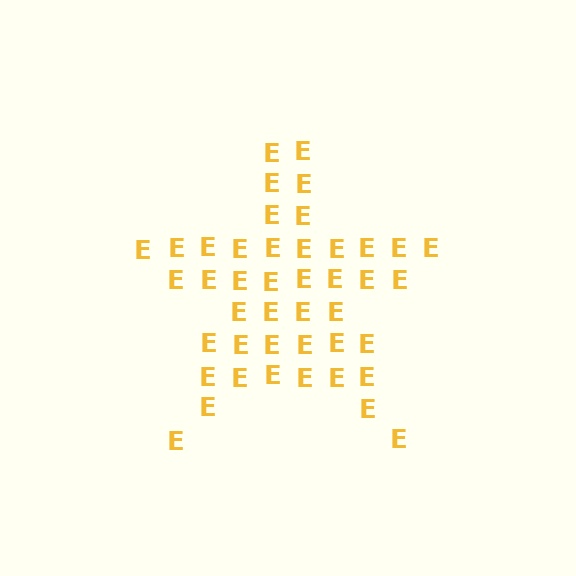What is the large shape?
The large shape is a star.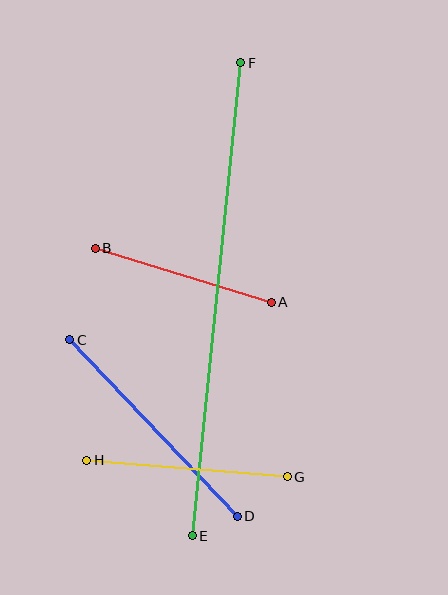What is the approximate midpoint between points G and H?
The midpoint is at approximately (187, 469) pixels.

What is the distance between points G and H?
The distance is approximately 201 pixels.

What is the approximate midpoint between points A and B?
The midpoint is at approximately (183, 275) pixels.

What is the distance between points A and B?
The distance is approximately 184 pixels.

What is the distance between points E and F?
The distance is approximately 476 pixels.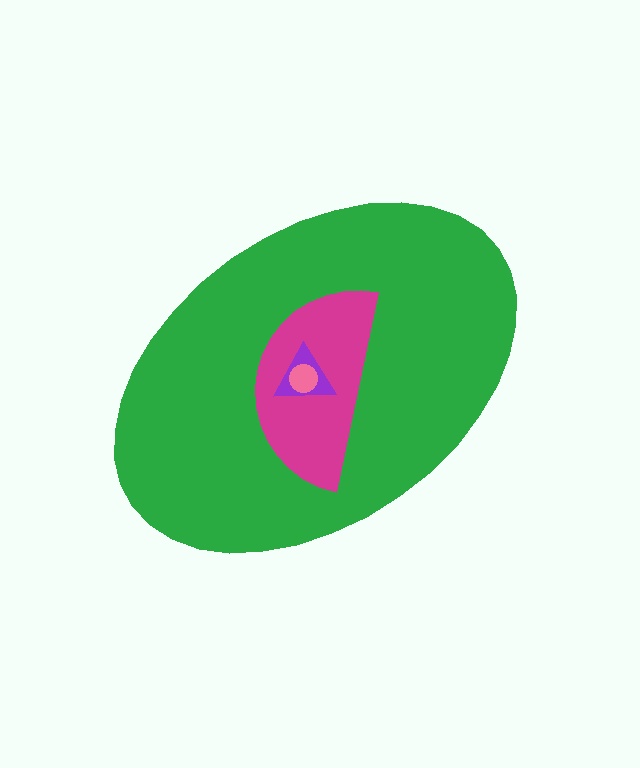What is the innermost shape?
The pink circle.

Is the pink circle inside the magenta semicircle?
Yes.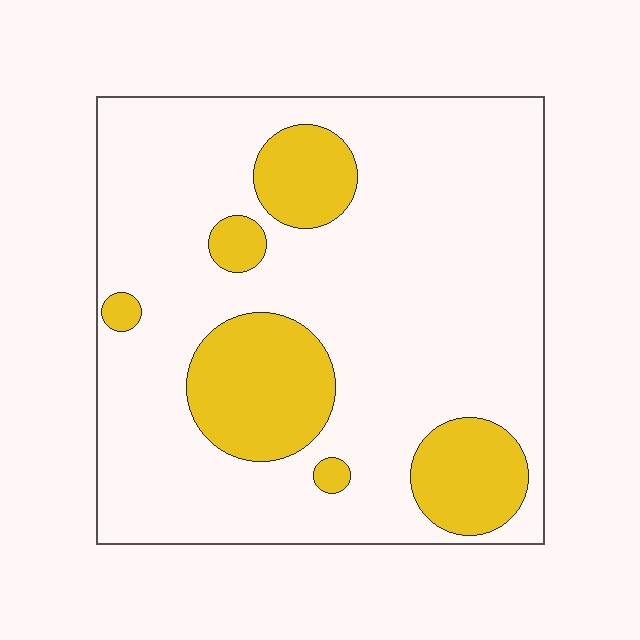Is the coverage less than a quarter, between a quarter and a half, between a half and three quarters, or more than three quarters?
Less than a quarter.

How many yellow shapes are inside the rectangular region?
6.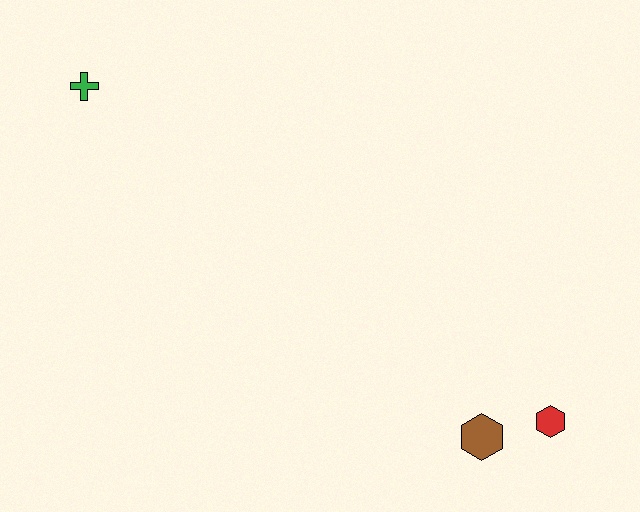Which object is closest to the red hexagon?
The brown hexagon is closest to the red hexagon.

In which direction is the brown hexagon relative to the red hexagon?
The brown hexagon is to the left of the red hexagon.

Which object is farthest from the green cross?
The red hexagon is farthest from the green cross.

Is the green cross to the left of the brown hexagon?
Yes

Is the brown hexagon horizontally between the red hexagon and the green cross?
Yes